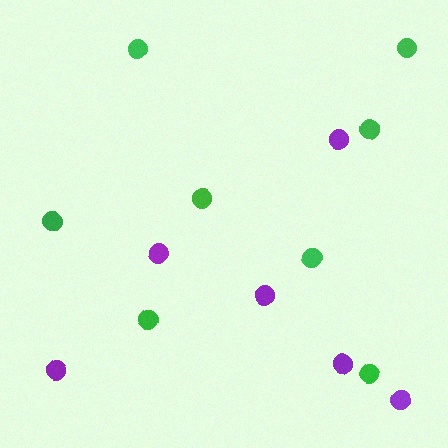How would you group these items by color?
There are 2 groups: one group of purple circles (6) and one group of green circles (8).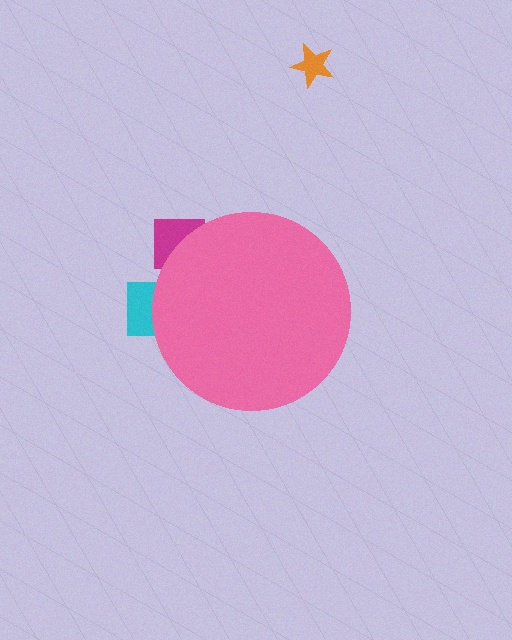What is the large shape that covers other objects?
A pink circle.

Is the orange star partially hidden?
No, the orange star is fully visible.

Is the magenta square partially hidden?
Yes, the magenta square is partially hidden behind the pink circle.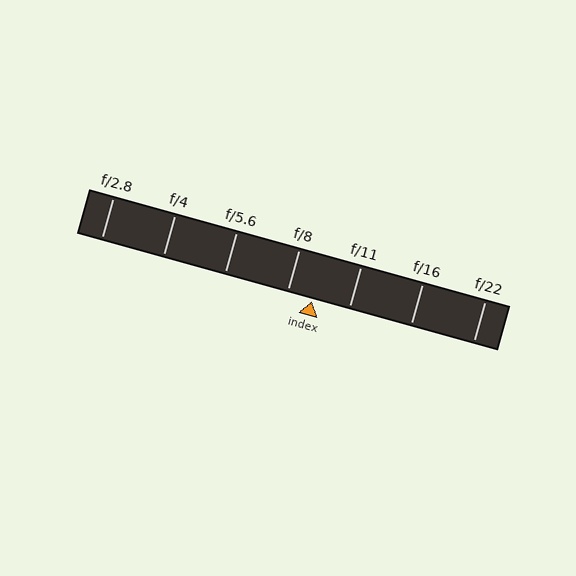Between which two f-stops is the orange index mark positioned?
The index mark is between f/8 and f/11.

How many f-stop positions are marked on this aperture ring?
There are 7 f-stop positions marked.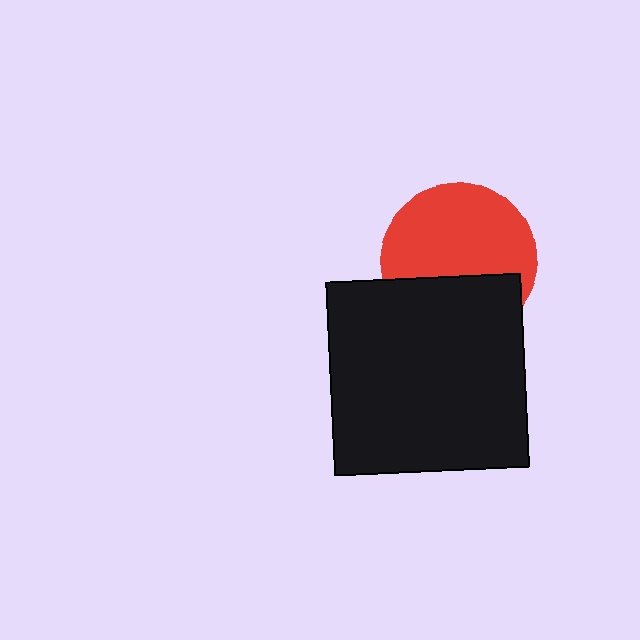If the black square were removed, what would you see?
You would see the complete red circle.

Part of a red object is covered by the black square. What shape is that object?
It is a circle.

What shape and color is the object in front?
The object in front is a black square.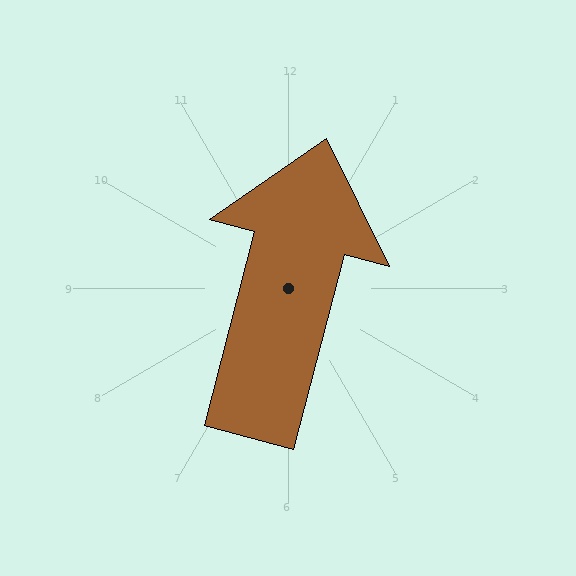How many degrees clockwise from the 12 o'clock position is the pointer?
Approximately 15 degrees.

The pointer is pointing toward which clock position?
Roughly 12 o'clock.